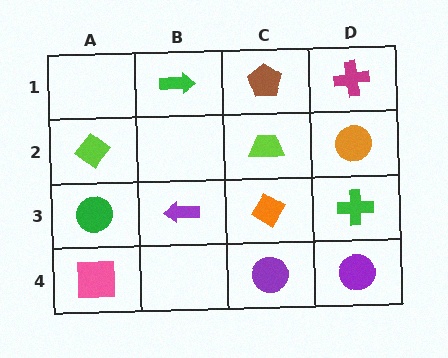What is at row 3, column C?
An orange diamond.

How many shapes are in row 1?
3 shapes.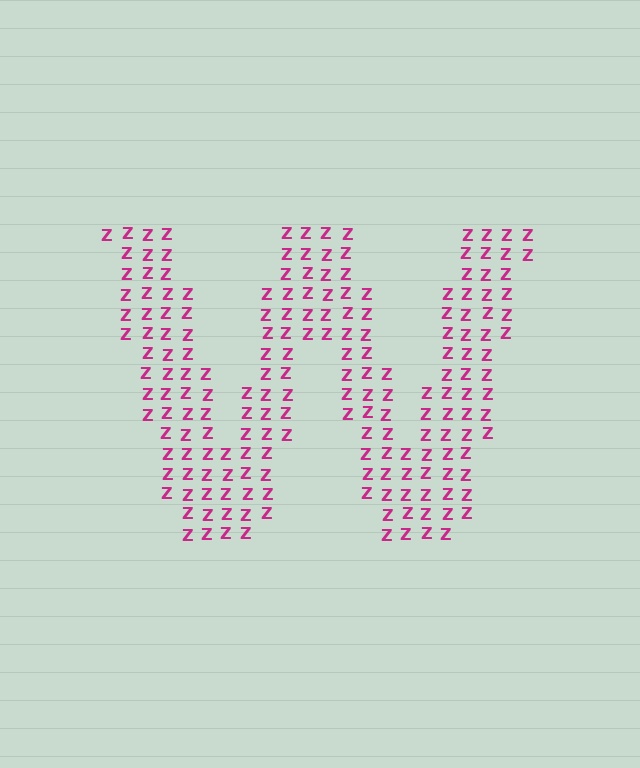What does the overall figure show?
The overall figure shows the letter W.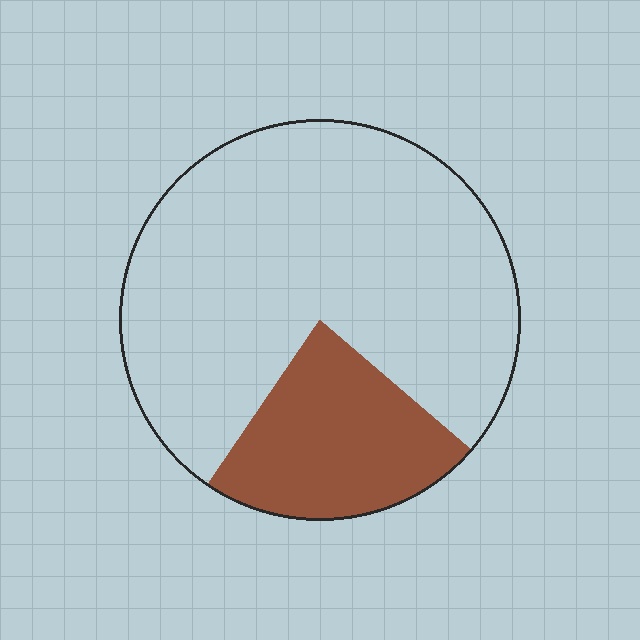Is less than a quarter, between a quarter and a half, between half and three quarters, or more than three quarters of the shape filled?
Less than a quarter.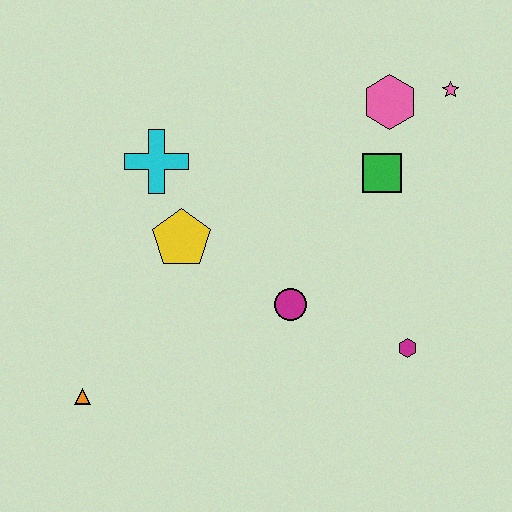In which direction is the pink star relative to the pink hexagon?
The pink star is to the right of the pink hexagon.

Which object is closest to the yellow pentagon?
The cyan cross is closest to the yellow pentagon.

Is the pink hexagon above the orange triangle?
Yes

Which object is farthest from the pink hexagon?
The orange triangle is farthest from the pink hexagon.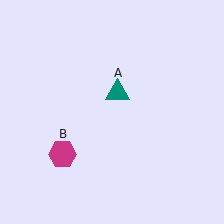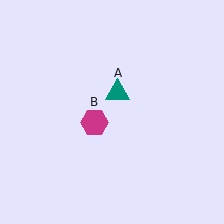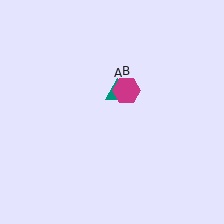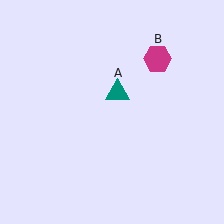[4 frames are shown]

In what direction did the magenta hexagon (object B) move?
The magenta hexagon (object B) moved up and to the right.